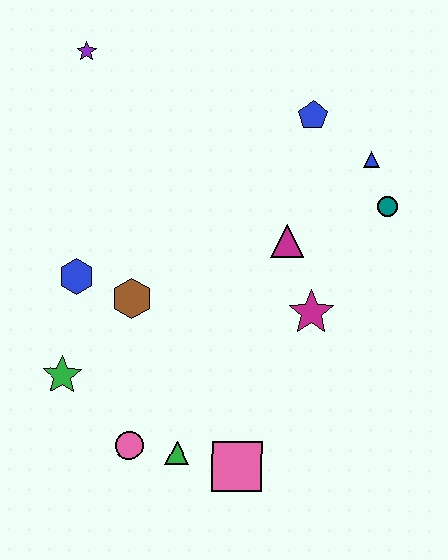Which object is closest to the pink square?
The green triangle is closest to the pink square.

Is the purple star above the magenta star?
Yes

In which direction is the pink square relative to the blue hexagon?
The pink square is below the blue hexagon.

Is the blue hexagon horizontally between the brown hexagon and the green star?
Yes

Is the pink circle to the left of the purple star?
No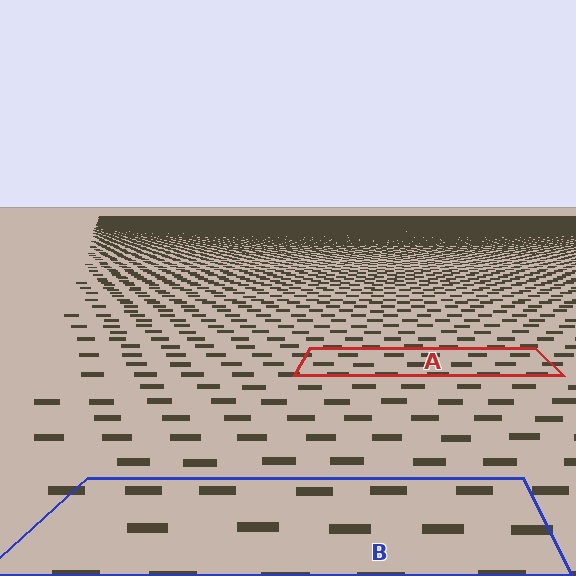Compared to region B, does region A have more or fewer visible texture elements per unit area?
Region A has more texture elements per unit area — they are packed more densely because it is farther away.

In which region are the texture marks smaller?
The texture marks are smaller in region A, because it is farther away.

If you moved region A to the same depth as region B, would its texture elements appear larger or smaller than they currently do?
They would appear larger. At a closer depth, the same texture elements are projected at a bigger on-screen size.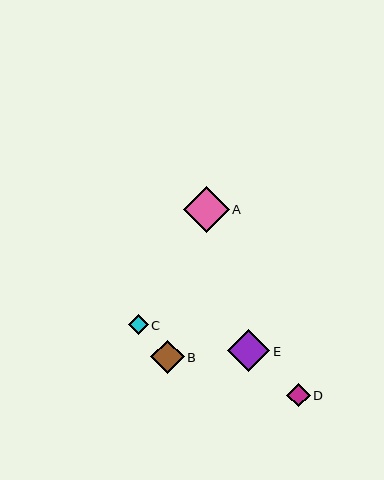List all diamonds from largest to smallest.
From largest to smallest: A, E, B, D, C.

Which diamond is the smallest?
Diamond C is the smallest with a size of approximately 20 pixels.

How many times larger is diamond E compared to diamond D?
Diamond E is approximately 1.8 times the size of diamond D.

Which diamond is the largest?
Diamond A is the largest with a size of approximately 46 pixels.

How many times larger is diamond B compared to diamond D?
Diamond B is approximately 1.4 times the size of diamond D.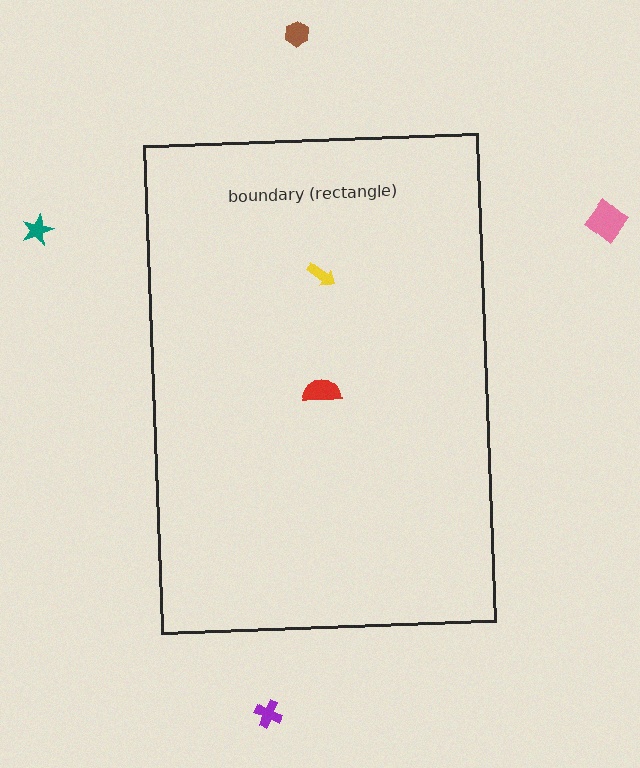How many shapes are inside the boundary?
2 inside, 4 outside.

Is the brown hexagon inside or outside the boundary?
Outside.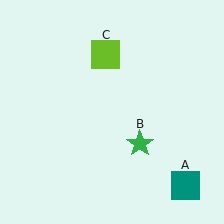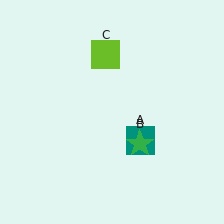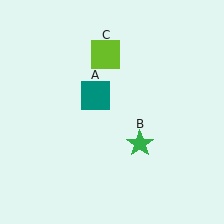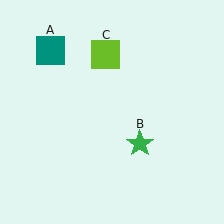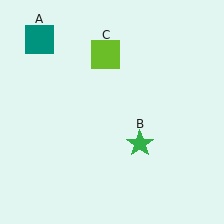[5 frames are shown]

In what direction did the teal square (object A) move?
The teal square (object A) moved up and to the left.